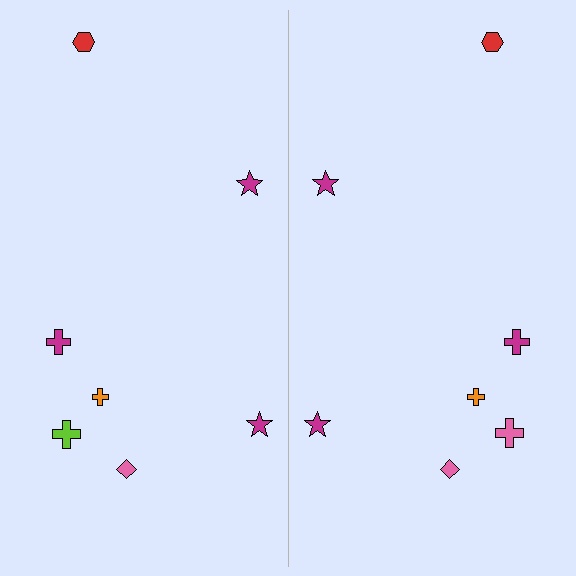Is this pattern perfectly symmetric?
No, the pattern is not perfectly symmetric. The pink cross on the right side breaks the symmetry — its mirror counterpart is lime.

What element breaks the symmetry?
The pink cross on the right side breaks the symmetry — its mirror counterpart is lime.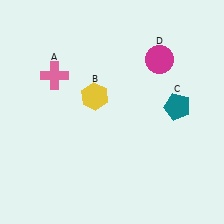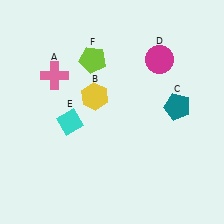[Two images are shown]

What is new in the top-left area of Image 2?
A lime pentagon (F) was added in the top-left area of Image 2.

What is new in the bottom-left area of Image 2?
A cyan diamond (E) was added in the bottom-left area of Image 2.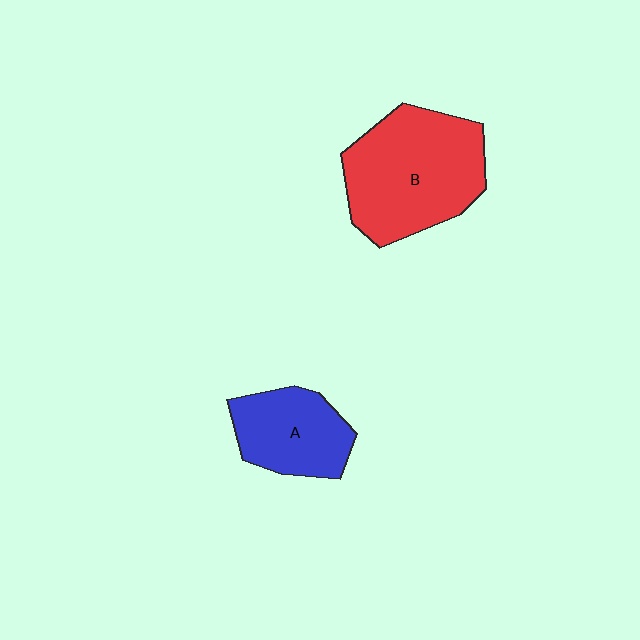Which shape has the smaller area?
Shape A (blue).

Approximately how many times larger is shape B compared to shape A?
Approximately 1.7 times.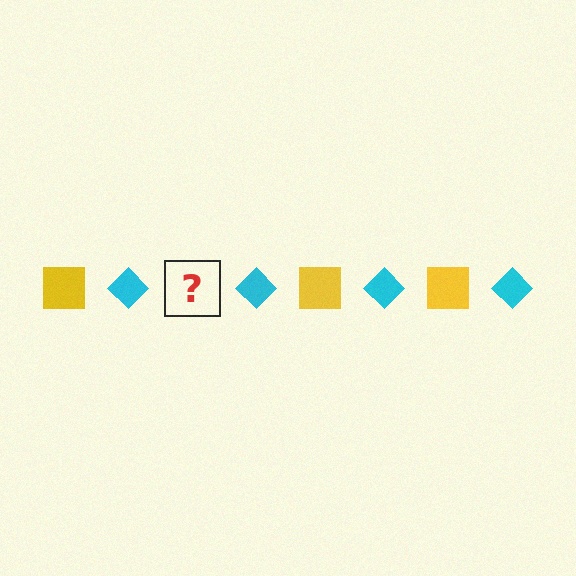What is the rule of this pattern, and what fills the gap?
The rule is that the pattern alternates between yellow square and cyan diamond. The gap should be filled with a yellow square.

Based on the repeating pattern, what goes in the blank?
The blank should be a yellow square.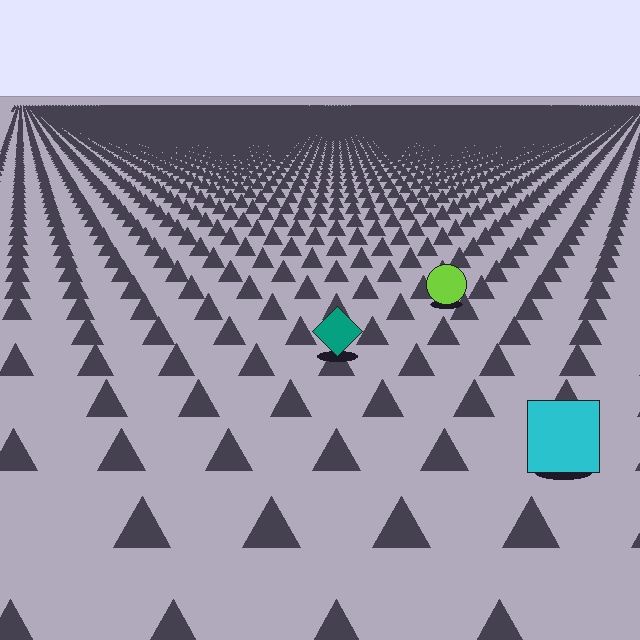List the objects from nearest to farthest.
From nearest to farthest: the cyan square, the teal diamond, the lime circle.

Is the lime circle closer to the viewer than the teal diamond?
No. The teal diamond is closer — you can tell from the texture gradient: the ground texture is coarser near it.